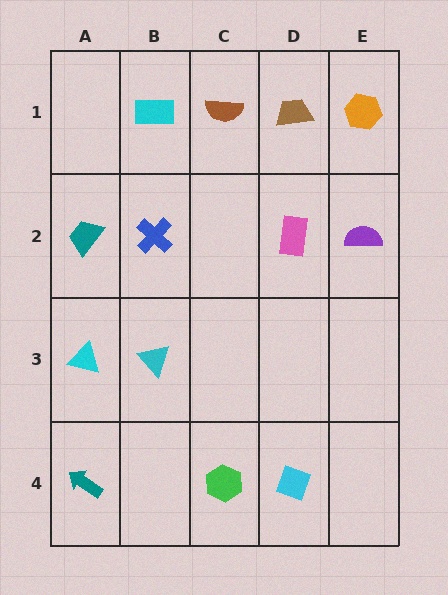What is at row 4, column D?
A cyan diamond.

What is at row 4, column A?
A teal arrow.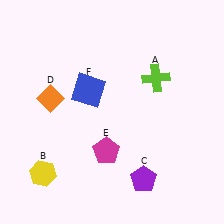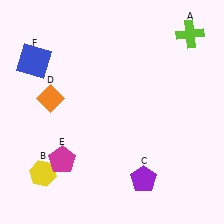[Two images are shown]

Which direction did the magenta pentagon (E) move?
The magenta pentagon (E) moved left.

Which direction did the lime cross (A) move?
The lime cross (A) moved up.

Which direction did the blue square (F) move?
The blue square (F) moved left.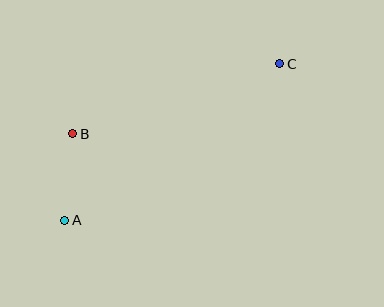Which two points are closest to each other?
Points A and B are closest to each other.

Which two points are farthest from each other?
Points A and C are farthest from each other.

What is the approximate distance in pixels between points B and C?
The distance between B and C is approximately 218 pixels.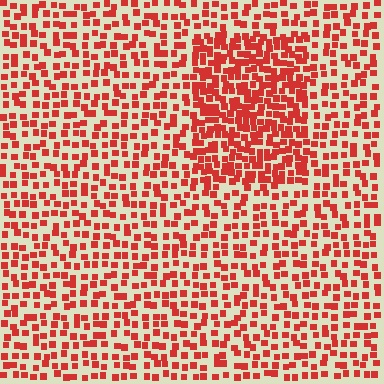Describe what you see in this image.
The image contains small red elements arranged at two different densities. A rectangle-shaped region is visible where the elements are more densely packed than the surrounding area.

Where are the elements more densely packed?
The elements are more densely packed inside the rectangle boundary.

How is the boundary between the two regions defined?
The boundary is defined by a change in element density (approximately 1.9x ratio). All elements are the same color, size, and shape.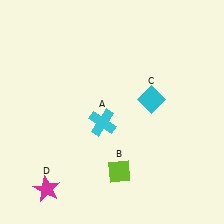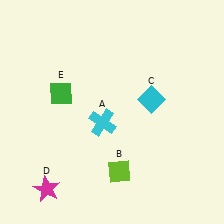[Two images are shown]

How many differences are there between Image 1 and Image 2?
There is 1 difference between the two images.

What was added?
A green diamond (E) was added in Image 2.